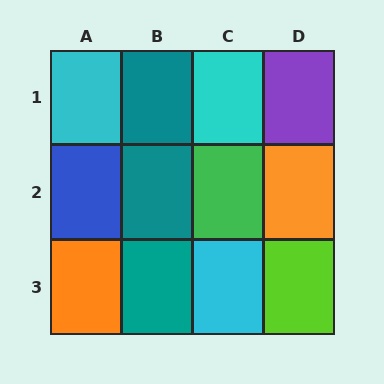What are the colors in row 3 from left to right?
Orange, teal, cyan, lime.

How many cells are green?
1 cell is green.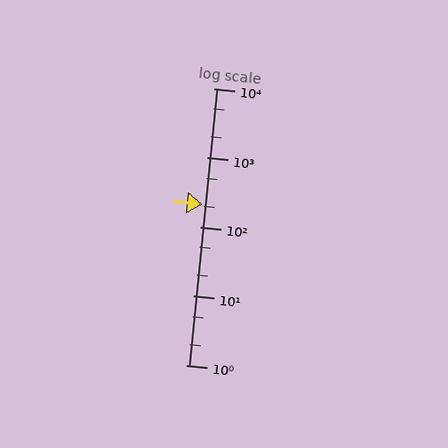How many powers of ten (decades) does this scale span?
The scale spans 4 decades, from 1 to 10000.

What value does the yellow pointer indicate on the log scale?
The pointer indicates approximately 210.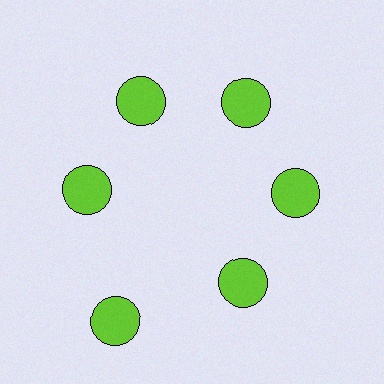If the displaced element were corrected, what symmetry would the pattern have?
It would have 6-fold rotational symmetry — the pattern would map onto itself every 60 degrees.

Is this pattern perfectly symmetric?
No. The 6 lime circles are arranged in a ring, but one element near the 7 o'clock position is pushed outward from the center, breaking the 6-fold rotational symmetry.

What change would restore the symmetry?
The symmetry would be restored by moving it inward, back onto the ring so that all 6 circles sit at equal angles and equal distance from the center.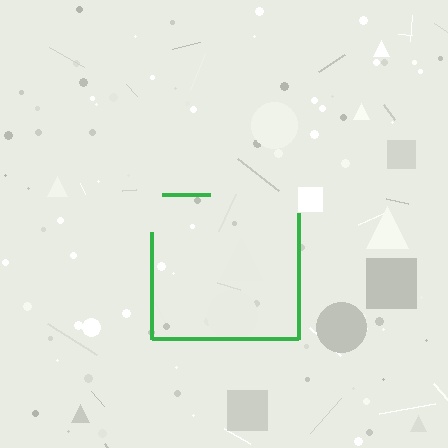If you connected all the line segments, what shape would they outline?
They would outline a square.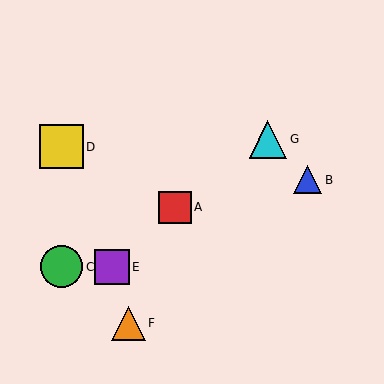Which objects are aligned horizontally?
Objects C, E are aligned horizontally.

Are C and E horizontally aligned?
Yes, both are at y≈267.